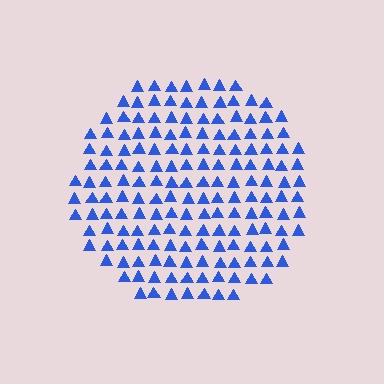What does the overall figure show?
The overall figure shows a circle.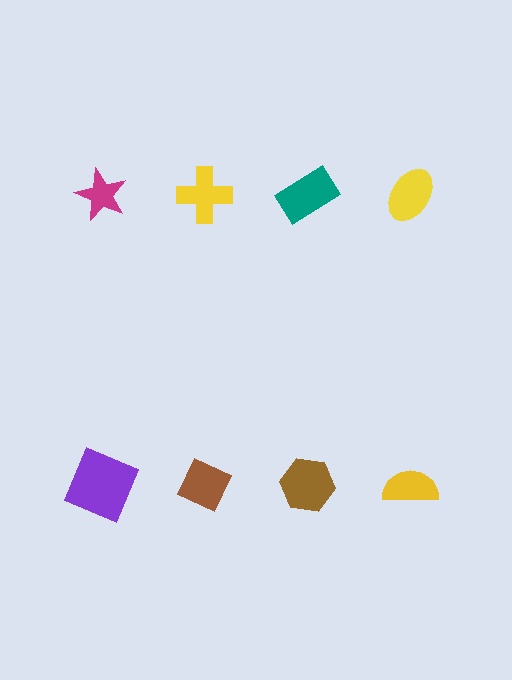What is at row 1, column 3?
A teal rectangle.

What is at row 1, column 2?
A yellow cross.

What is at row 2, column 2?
A brown diamond.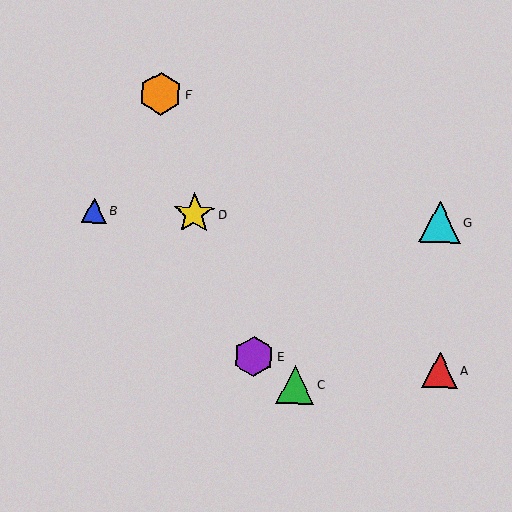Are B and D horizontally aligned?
Yes, both are at y≈210.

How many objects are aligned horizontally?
3 objects (B, D, G) are aligned horizontally.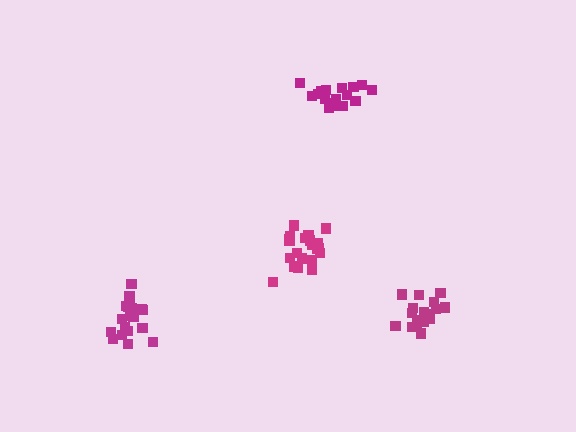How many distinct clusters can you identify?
There are 4 distinct clusters.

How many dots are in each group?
Group 1: 21 dots, Group 2: 19 dots, Group 3: 19 dots, Group 4: 19 dots (78 total).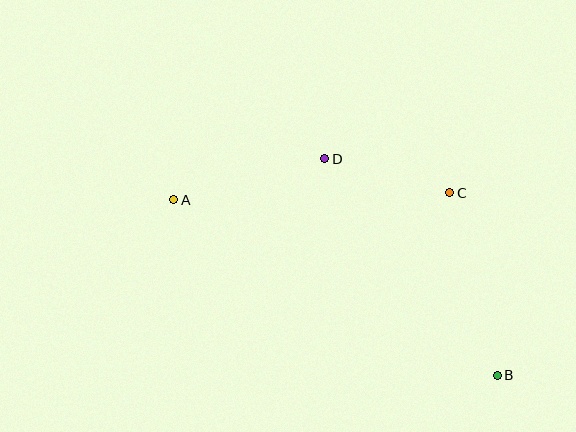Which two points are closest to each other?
Points C and D are closest to each other.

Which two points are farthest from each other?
Points A and B are farthest from each other.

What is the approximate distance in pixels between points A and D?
The distance between A and D is approximately 156 pixels.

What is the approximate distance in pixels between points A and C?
The distance between A and C is approximately 276 pixels.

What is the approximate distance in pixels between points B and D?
The distance between B and D is approximately 277 pixels.